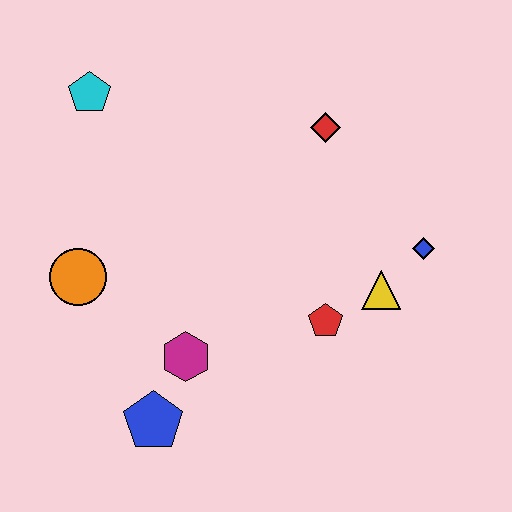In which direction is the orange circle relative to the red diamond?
The orange circle is to the left of the red diamond.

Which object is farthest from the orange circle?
The blue diamond is farthest from the orange circle.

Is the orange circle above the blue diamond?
No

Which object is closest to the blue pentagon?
The magenta hexagon is closest to the blue pentagon.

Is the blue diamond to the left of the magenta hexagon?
No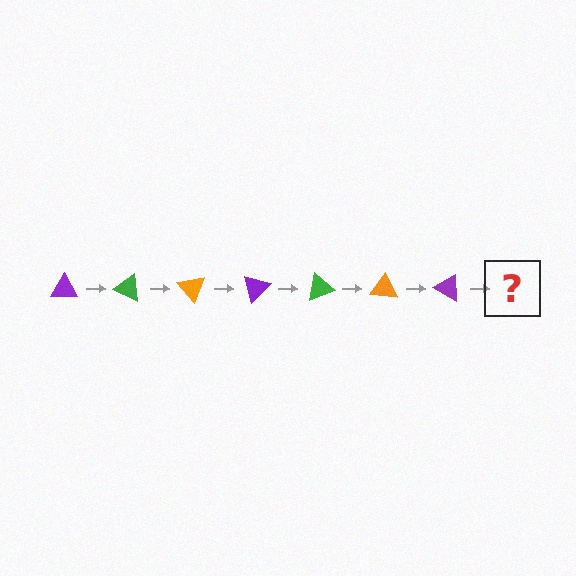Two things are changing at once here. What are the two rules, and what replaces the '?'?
The two rules are that it rotates 25 degrees each step and the color cycles through purple, green, and orange. The '?' should be a green triangle, rotated 175 degrees from the start.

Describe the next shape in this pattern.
It should be a green triangle, rotated 175 degrees from the start.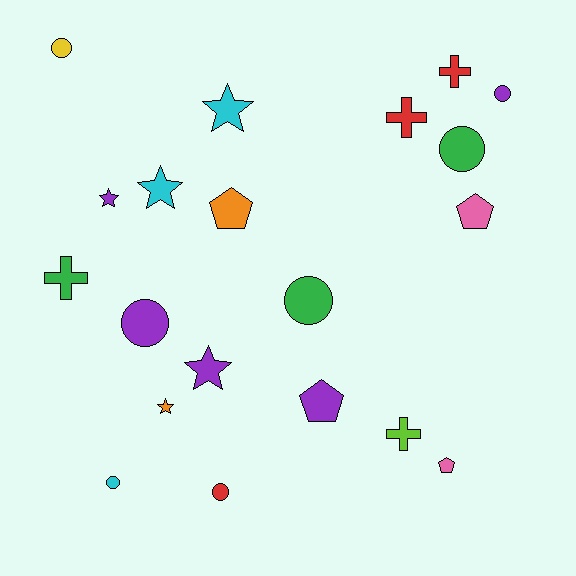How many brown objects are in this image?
There are no brown objects.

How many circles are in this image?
There are 7 circles.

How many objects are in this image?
There are 20 objects.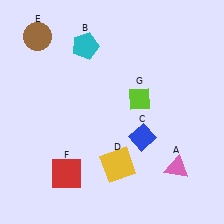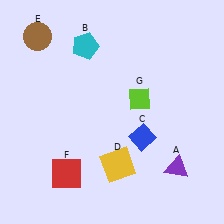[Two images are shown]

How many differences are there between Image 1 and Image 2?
There is 1 difference between the two images.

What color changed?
The triangle (A) changed from pink in Image 1 to purple in Image 2.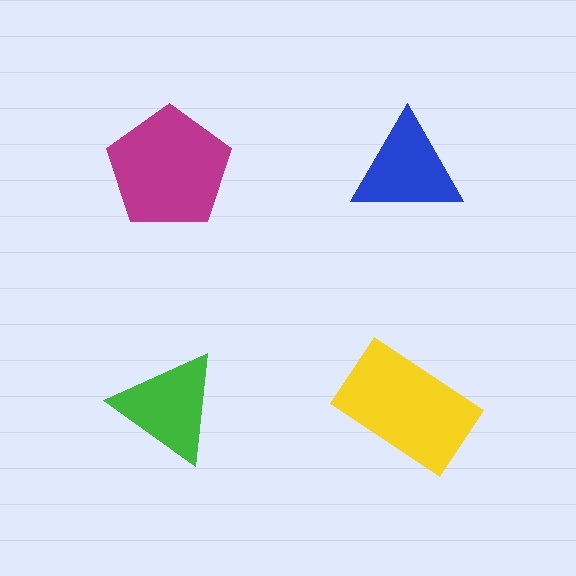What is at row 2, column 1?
A green triangle.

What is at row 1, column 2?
A blue triangle.